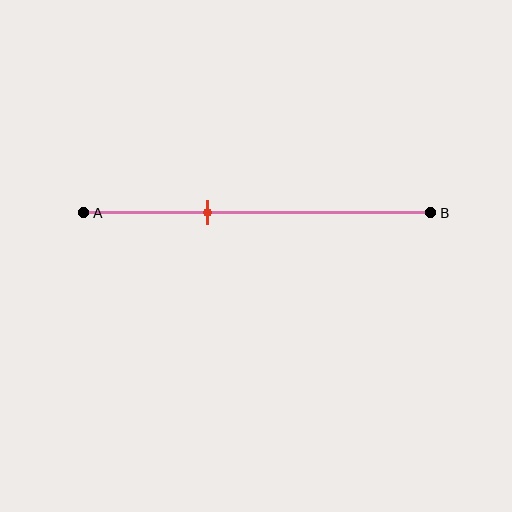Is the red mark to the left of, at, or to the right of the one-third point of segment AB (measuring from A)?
The red mark is approximately at the one-third point of segment AB.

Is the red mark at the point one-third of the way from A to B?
Yes, the mark is approximately at the one-third point.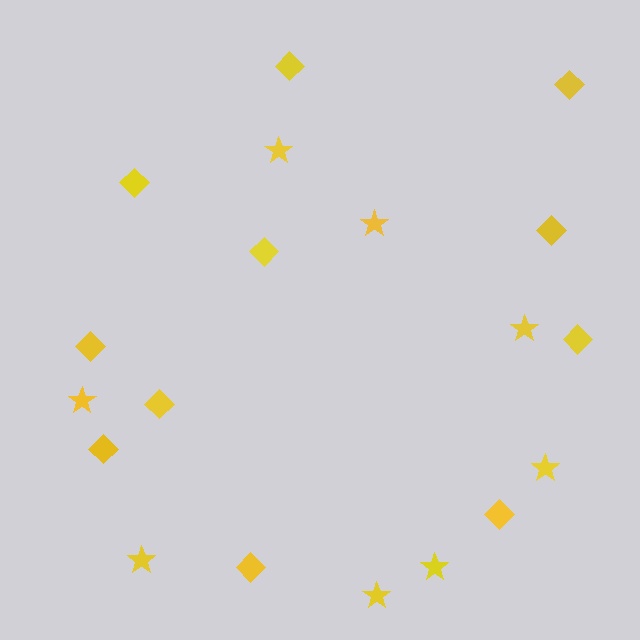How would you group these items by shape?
There are 2 groups: one group of stars (8) and one group of diamonds (11).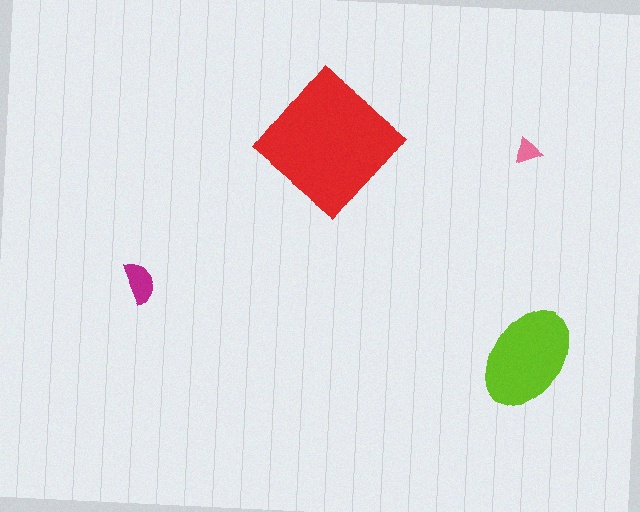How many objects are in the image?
There are 4 objects in the image.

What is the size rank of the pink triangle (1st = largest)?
4th.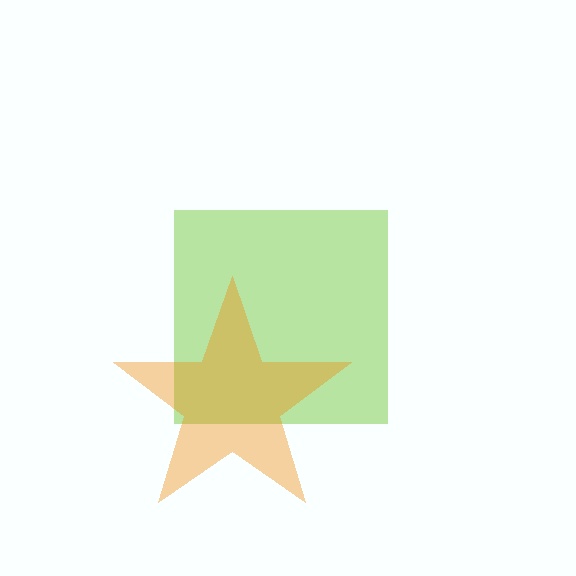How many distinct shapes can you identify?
There are 2 distinct shapes: a lime square, an orange star.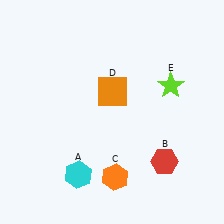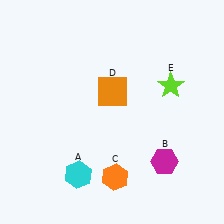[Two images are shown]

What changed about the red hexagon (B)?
In Image 1, B is red. In Image 2, it changed to magenta.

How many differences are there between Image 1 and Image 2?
There is 1 difference between the two images.